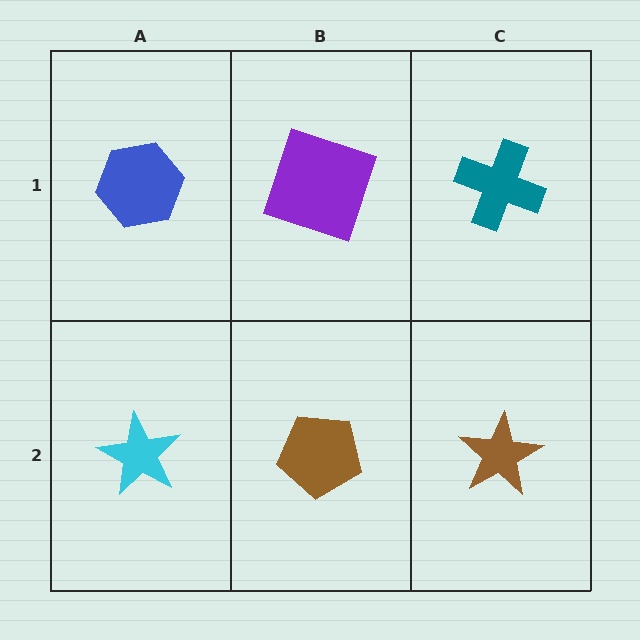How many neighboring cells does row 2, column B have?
3.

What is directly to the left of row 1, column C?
A purple square.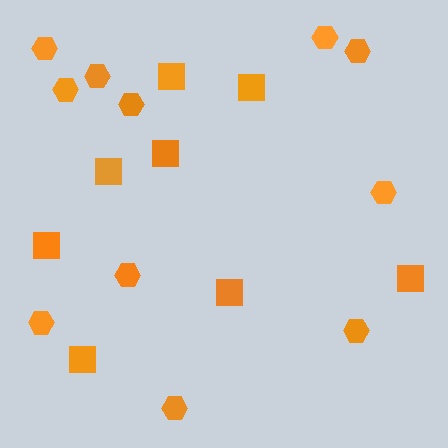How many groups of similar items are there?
There are 2 groups: one group of hexagons (11) and one group of squares (8).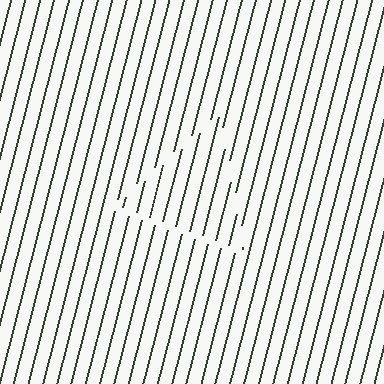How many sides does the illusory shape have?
3 sides — the line-ends trace a triangle.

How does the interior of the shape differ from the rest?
The interior of the shape contains the same grating, shifted by half a period — the contour is defined by the phase discontinuity where line-ends from the inner and outer gratings abut.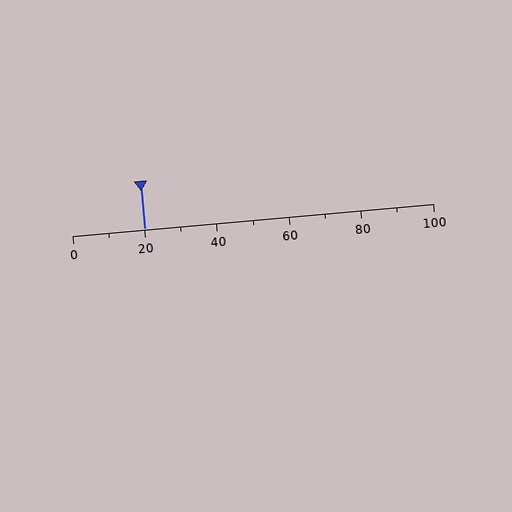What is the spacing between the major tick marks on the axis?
The major ticks are spaced 20 apart.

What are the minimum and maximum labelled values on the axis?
The axis runs from 0 to 100.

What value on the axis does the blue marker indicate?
The marker indicates approximately 20.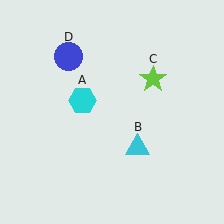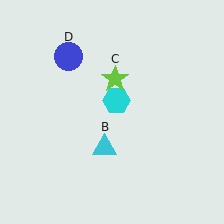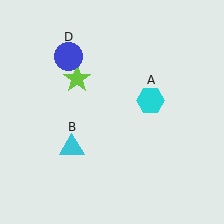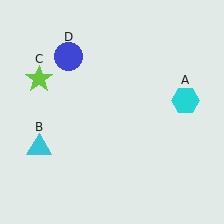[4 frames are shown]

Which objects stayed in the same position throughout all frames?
Blue circle (object D) remained stationary.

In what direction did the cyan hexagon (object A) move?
The cyan hexagon (object A) moved right.